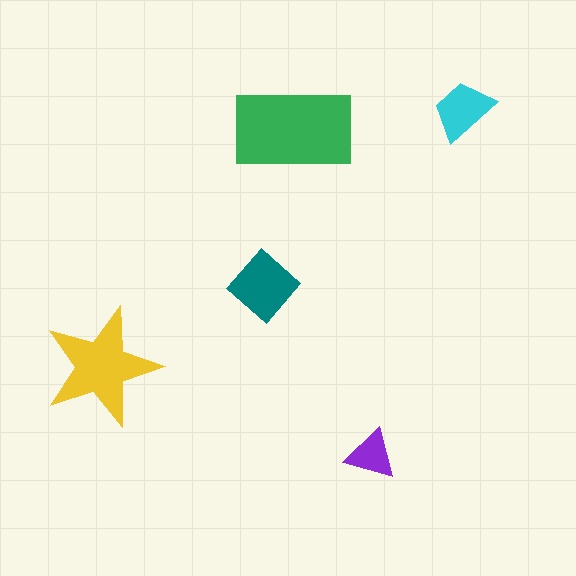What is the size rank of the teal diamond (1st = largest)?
3rd.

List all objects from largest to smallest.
The green rectangle, the yellow star, the teal diamond, the cyan trapezoid, the purple triangle.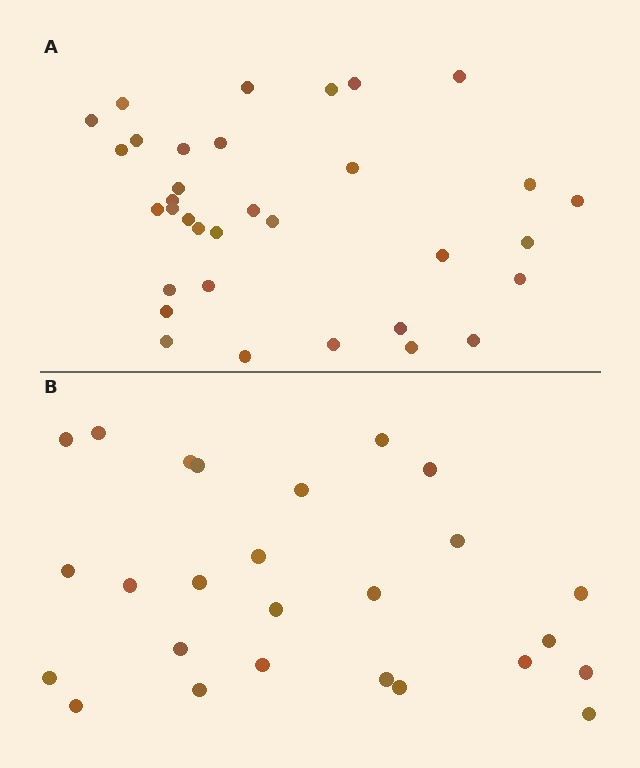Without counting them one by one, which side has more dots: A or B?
Region A (the top region) has more dots.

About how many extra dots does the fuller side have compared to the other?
Region A has roughly 8 or so more dots than region B.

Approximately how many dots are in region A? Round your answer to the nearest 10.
About 30 dots. (The exact count is 34, which rounds to 30.)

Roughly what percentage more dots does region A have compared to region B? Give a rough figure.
About 30% more.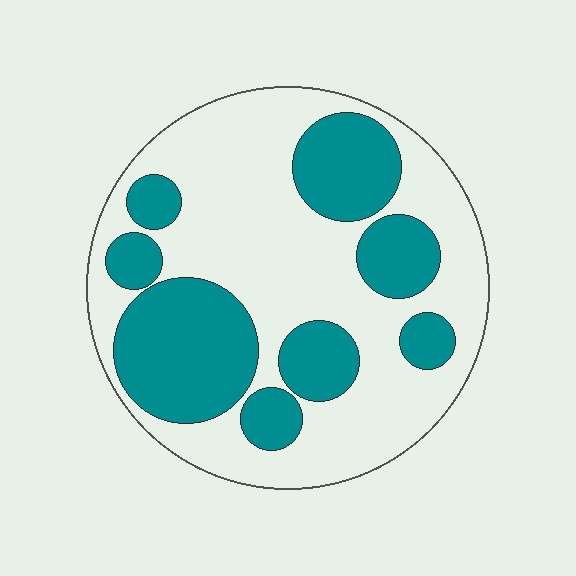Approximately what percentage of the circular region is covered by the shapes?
Approximately 40%.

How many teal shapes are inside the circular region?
8.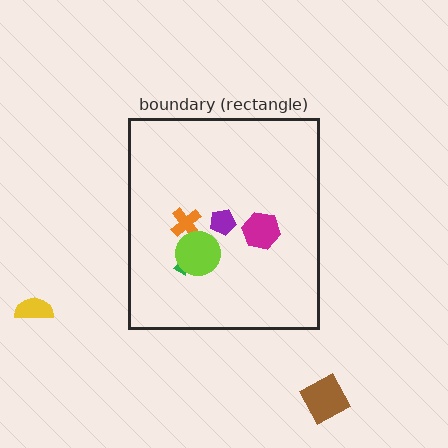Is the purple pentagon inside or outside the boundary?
Inside.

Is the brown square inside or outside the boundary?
Outside.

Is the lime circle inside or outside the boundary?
Inside.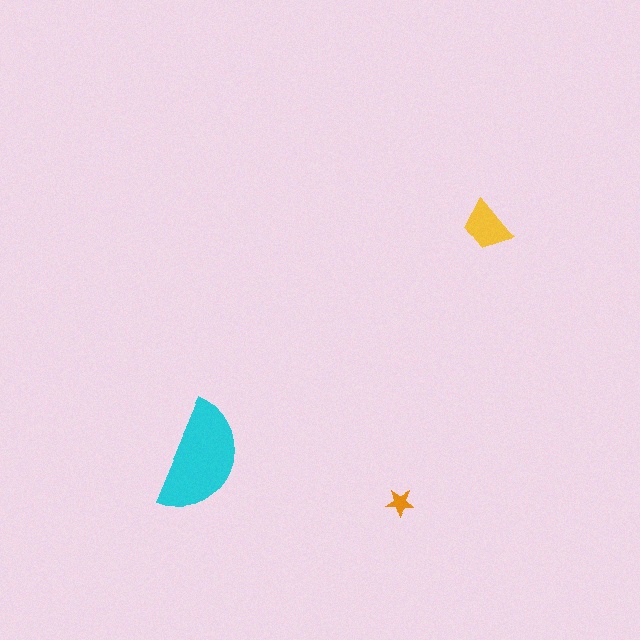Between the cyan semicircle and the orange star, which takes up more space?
The cyan semicircle.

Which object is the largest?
The cyan semicircle.